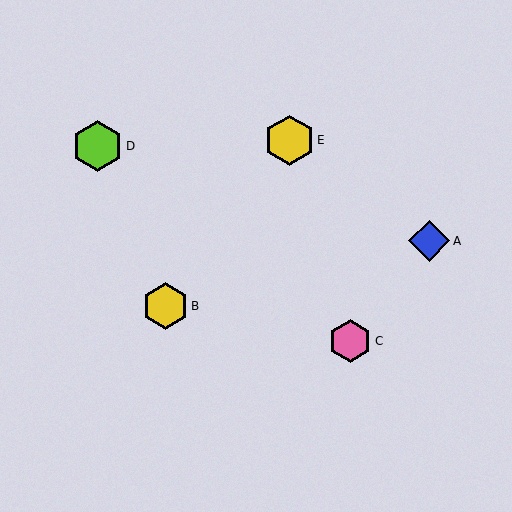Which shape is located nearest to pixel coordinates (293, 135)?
The yellow hexagon (labeled E) at (289, 140) is nearest to that location.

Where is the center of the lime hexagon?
The center of the lime hexagon is at (97, 146).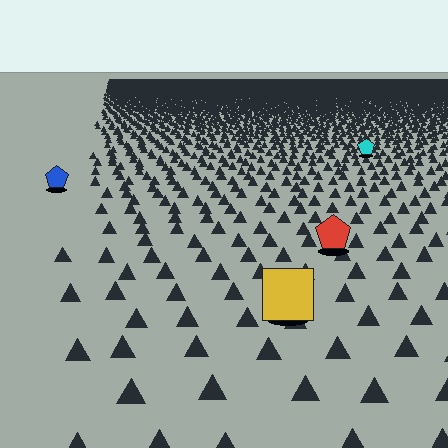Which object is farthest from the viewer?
The cyan pentagon is farthest from the viewer. It appears smaller and the ground texture around it is denser.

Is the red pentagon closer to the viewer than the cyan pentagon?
Yes. The red pentagon is closer — you can tell from the texture gradient: the ground texture is coarser near it.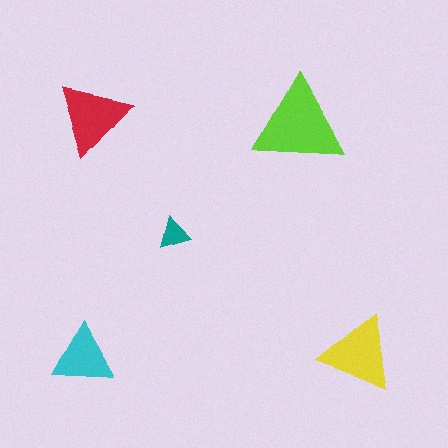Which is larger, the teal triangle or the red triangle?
The red one.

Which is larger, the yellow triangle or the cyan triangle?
The yellow one.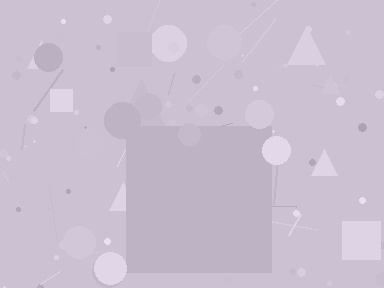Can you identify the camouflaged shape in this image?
The camouflaged shape is a square.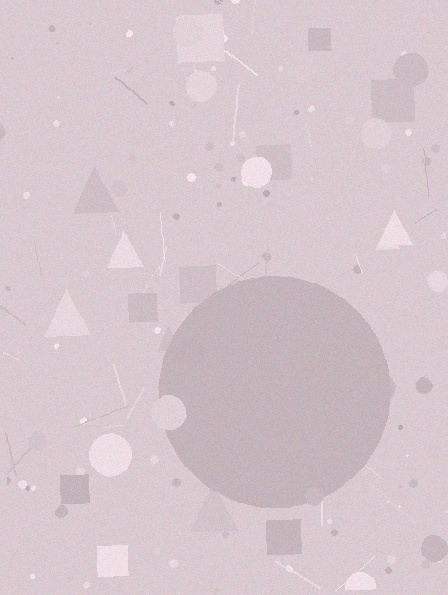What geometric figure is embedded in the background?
A circle is embedded in the background.